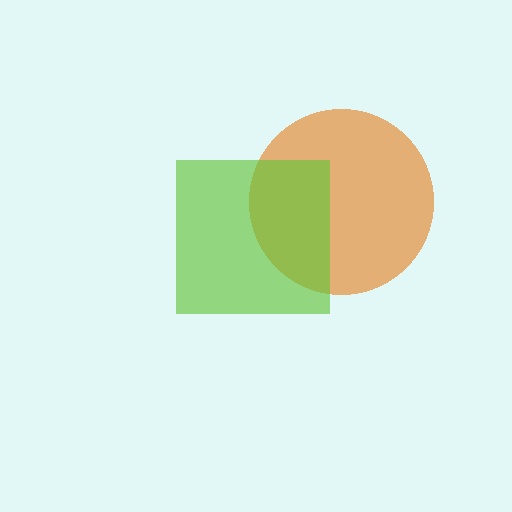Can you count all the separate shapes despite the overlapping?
Yes, there are 2 separate shapes.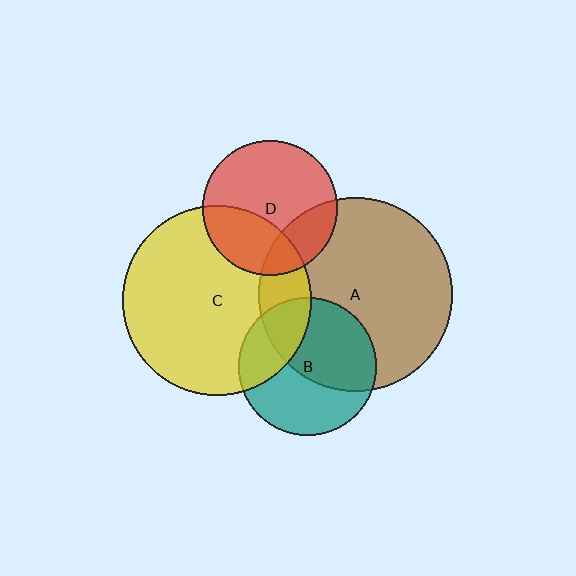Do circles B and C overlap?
Yes.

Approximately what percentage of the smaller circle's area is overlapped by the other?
Approximately 30%.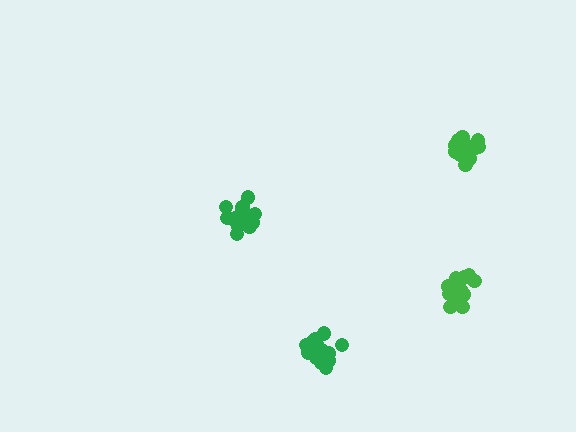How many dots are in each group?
Group 1: 18 dots, Group 2: 13 dots, Group 3: 19 dots, Group 4: 17 dots (67 total).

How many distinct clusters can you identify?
There are 4 distinct clusters.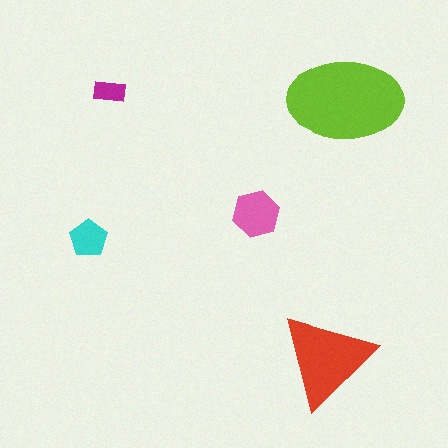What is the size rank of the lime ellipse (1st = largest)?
1st.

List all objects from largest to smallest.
The lime ellipse, the red triangle, the pink hexagon, the cyan pentagon, the magenta rectangle.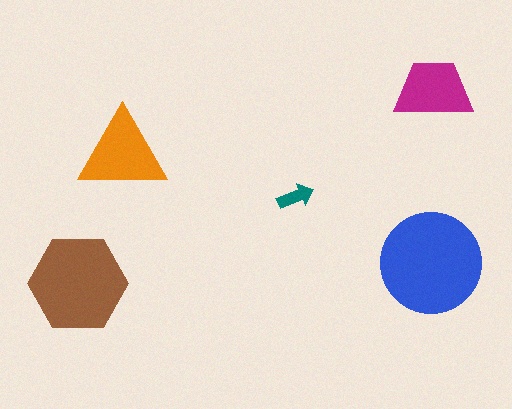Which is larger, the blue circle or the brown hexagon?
The blue circle.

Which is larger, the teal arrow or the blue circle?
The blue circle.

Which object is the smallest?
The teal arrow.